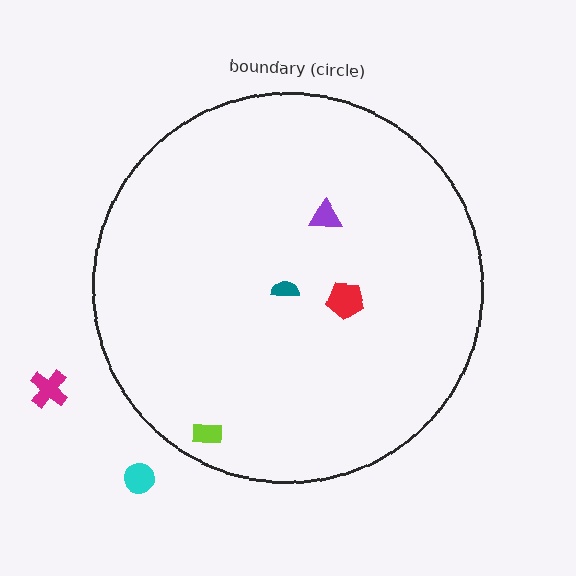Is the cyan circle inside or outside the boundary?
Outside.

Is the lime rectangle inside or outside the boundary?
Inside.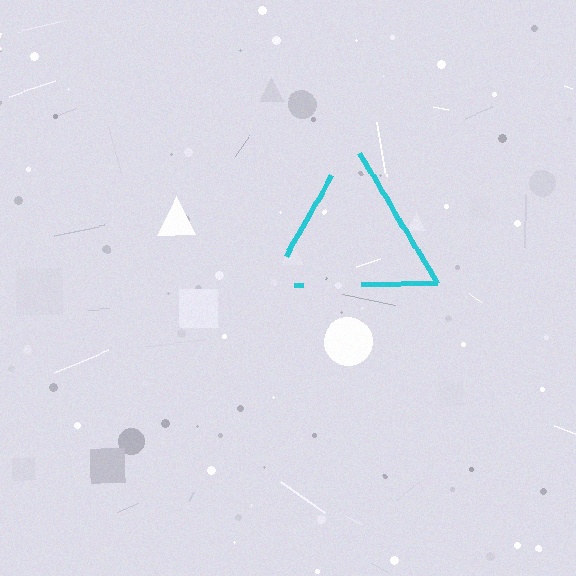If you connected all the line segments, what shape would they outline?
They would outline a triangle.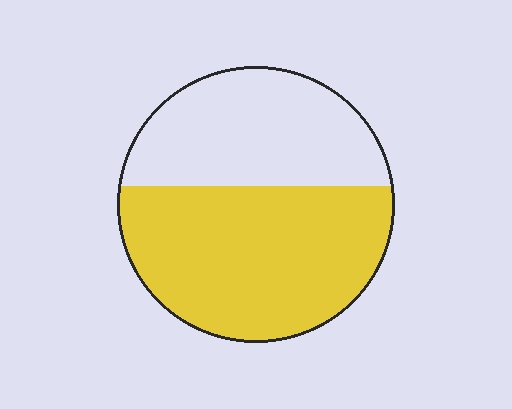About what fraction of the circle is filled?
About three fifths (3/5).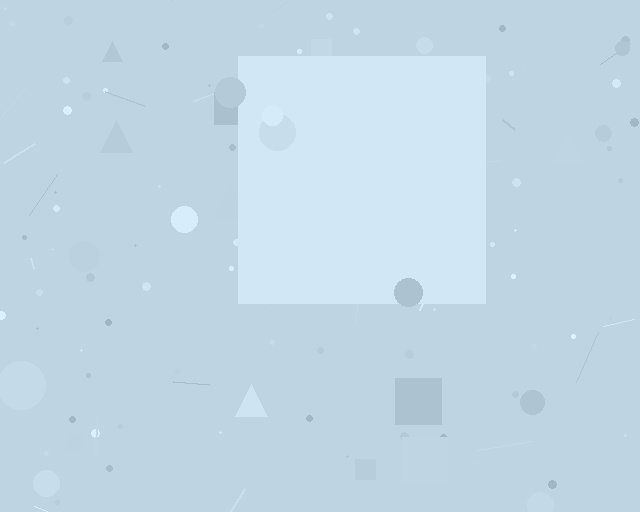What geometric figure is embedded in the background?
A square is embedded in the background.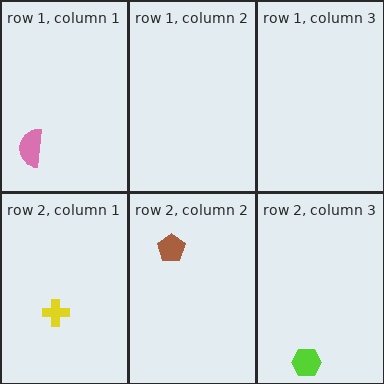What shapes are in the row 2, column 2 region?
The brown pentagon.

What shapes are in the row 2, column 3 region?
The lime hexagon.